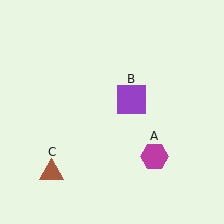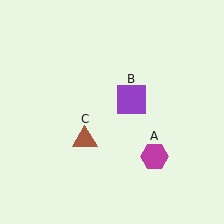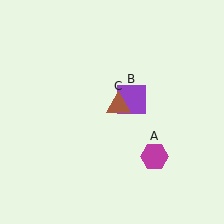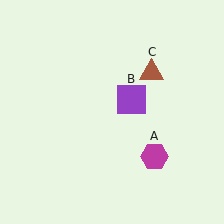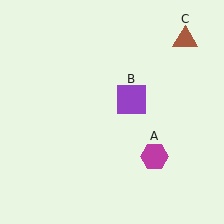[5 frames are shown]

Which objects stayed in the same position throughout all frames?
Magenta hexagon (object A) and purple square (object B) remained stationary.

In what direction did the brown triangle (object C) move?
The brown triangle (object C) moved up and to the right.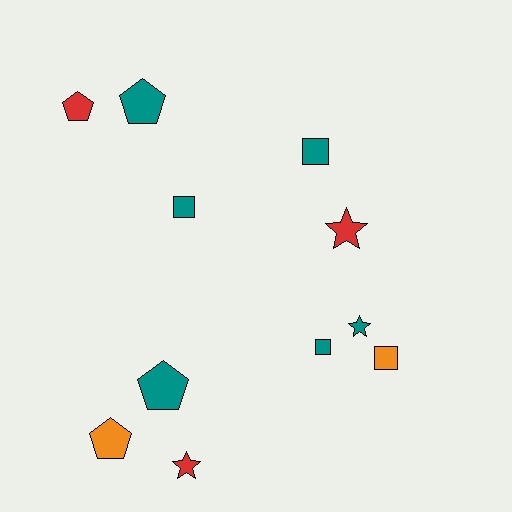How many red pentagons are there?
There is 1 red pentagon.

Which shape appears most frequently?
Pentagon, with 4 objects.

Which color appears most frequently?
Teal, with 6 objects.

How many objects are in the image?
There are 11 objects.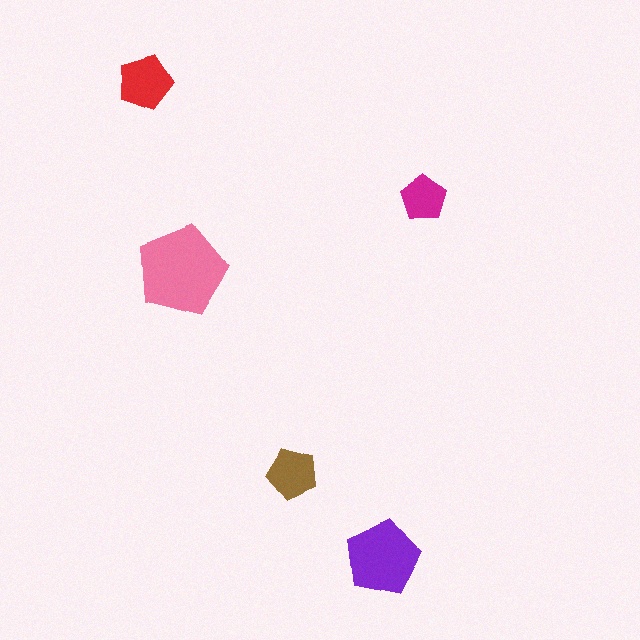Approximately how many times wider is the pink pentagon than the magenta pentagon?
About 2 times wider.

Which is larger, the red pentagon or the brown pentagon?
The red one.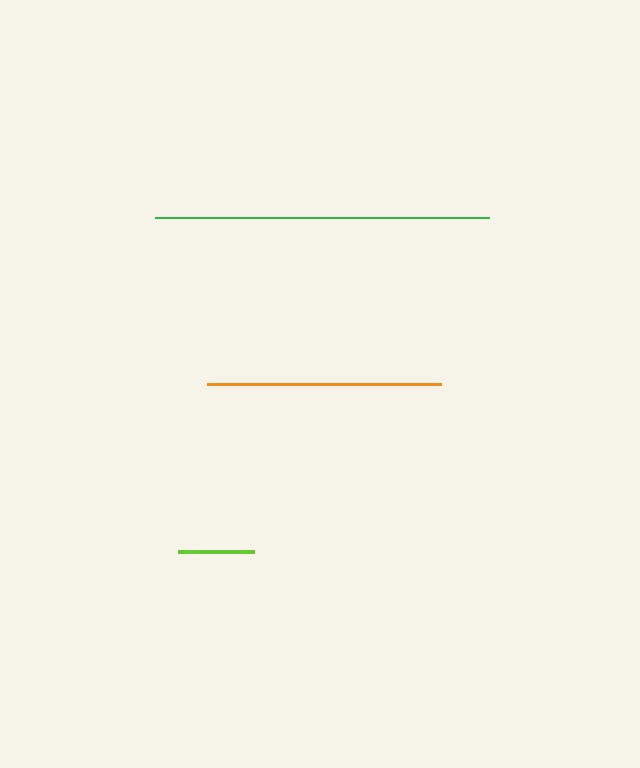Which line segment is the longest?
The green line is the longest at approximately 334 pixels.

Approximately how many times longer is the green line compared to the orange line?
The green line is approximately 1.4 times the length of the orange line.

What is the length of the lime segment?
The lime segment is approximately 76 pixels long.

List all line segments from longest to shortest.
From longest to shortest: green, orange, lime.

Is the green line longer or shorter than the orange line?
The green line is longer than the orange line.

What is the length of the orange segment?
The orange segment is approximately 235 pixels long.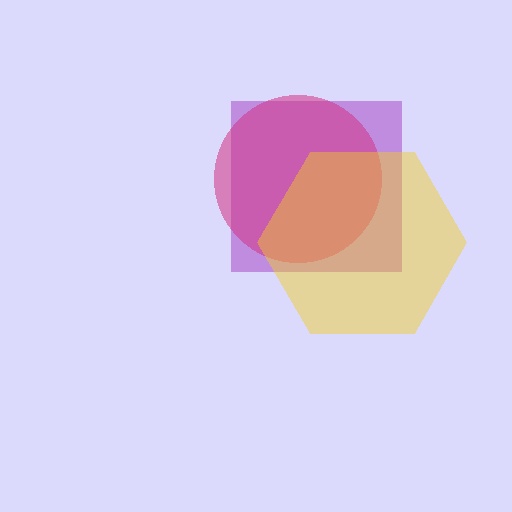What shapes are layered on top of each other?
The layered shapes are: a purple square, a magenta circle, a yellow hexagon.